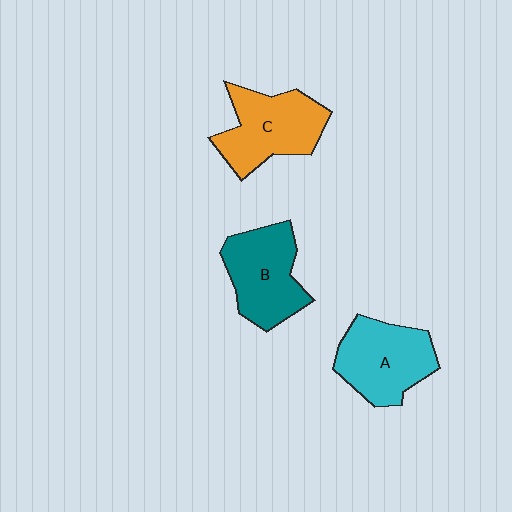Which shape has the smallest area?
Shape B (teal).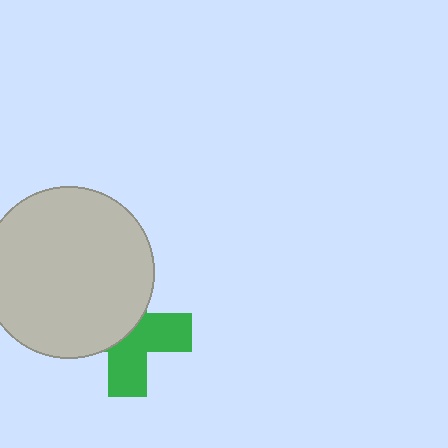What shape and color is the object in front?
The object in front is a light gray circle.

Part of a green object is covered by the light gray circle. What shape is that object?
It is a cross.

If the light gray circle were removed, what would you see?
You would see the complete green cross.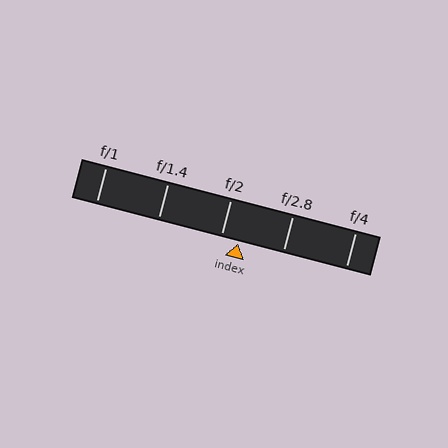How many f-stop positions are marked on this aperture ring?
There are 5 f-stop positions marked.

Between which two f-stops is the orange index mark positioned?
The index mark is between f/2 and f/2.8.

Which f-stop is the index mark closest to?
The index mark is closest to f/2.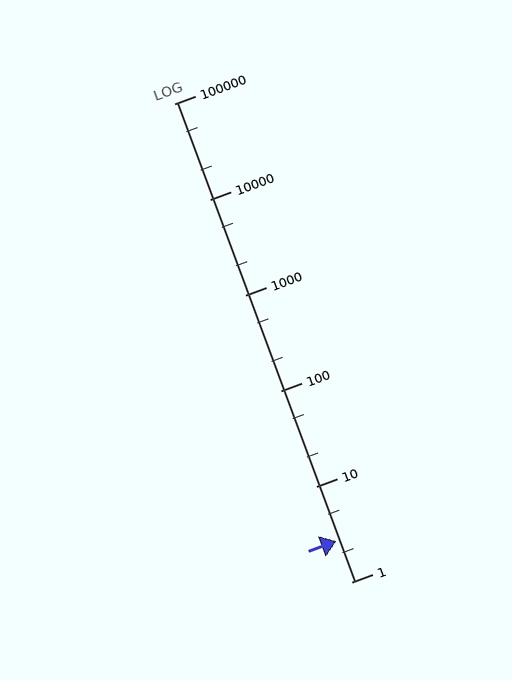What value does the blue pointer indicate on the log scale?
The pointer indicates approximately 2.7.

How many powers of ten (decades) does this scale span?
The scale spans 5 decades, from 1 to 100000.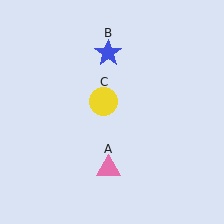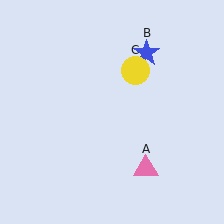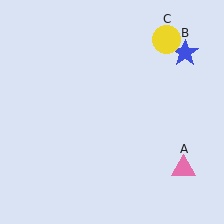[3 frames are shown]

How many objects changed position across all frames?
3 objects changed position: pink triangle (object A), blue star (object B), yellow circle (object C).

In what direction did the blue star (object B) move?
The blue star (object B) moved right.